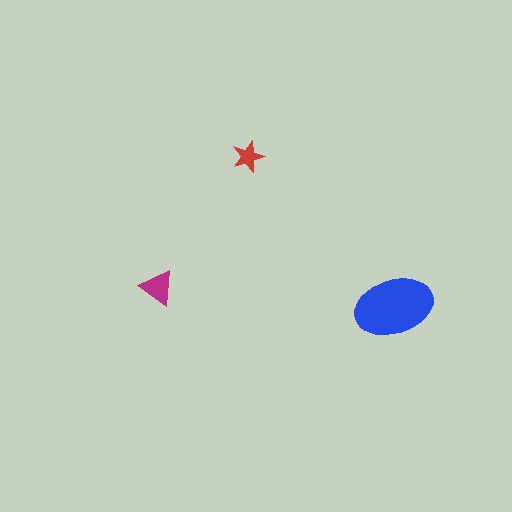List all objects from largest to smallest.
The blue ellipse, the magenta triangle, the red star.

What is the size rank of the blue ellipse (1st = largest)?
1st.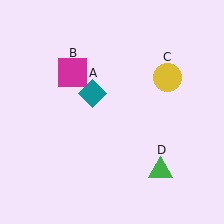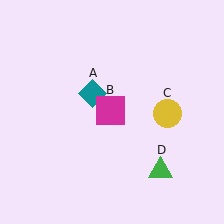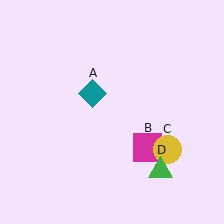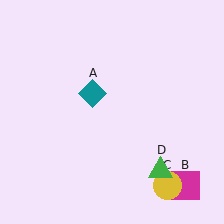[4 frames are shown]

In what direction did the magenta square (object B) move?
The magenta square (object B) moved down and to the right.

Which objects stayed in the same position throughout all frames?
Teal diamond (object A) and green triangle (object D) remained stationary.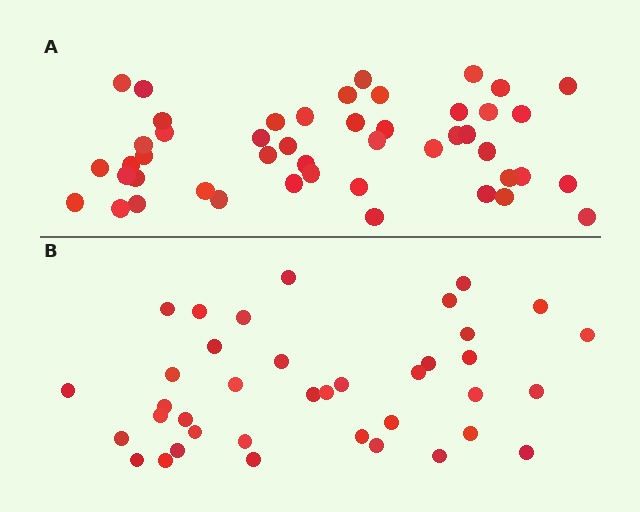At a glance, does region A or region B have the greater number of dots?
Region A (the top region) has more dots.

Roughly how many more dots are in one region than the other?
Region A has roughly 8 or so more dots than region B.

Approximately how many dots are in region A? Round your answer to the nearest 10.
About 50 dots. (The exact count is 47, which rounds to 50.)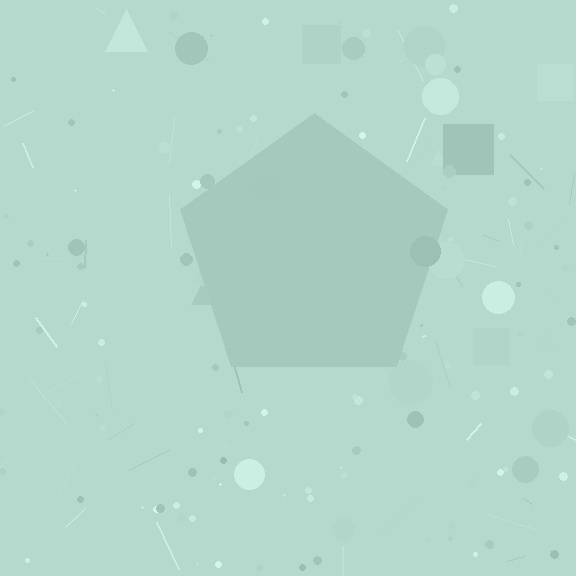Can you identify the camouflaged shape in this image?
The camouflaged shape is a pentagon.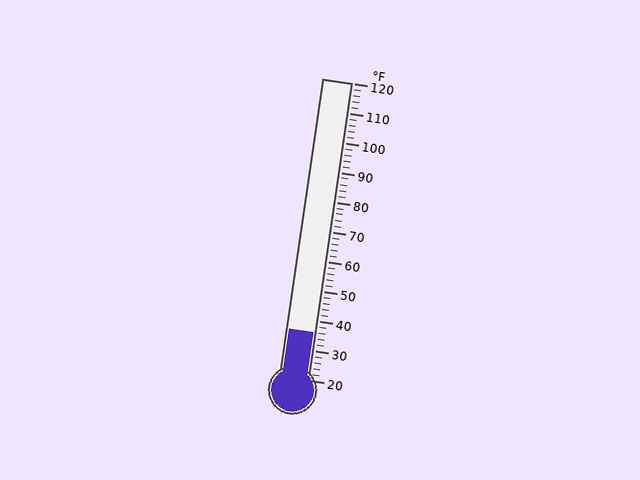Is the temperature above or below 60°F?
The temperature is below 60°F.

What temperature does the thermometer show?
The thermometer shows approximately 36°F.